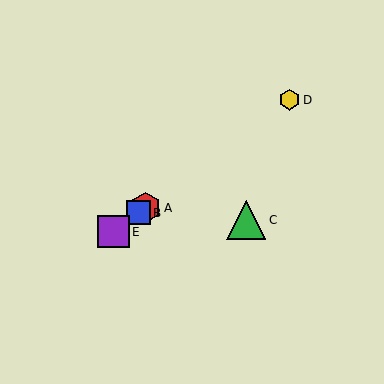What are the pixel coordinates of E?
Object E is at (113, 232).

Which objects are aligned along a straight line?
Objects A, B, D, E are aligned along a straight line.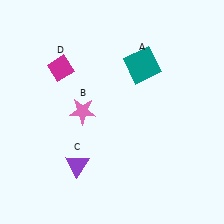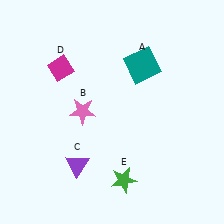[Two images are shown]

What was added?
A green star (E) was added in Image 2.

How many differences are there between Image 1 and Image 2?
There is 1 difference between the two images.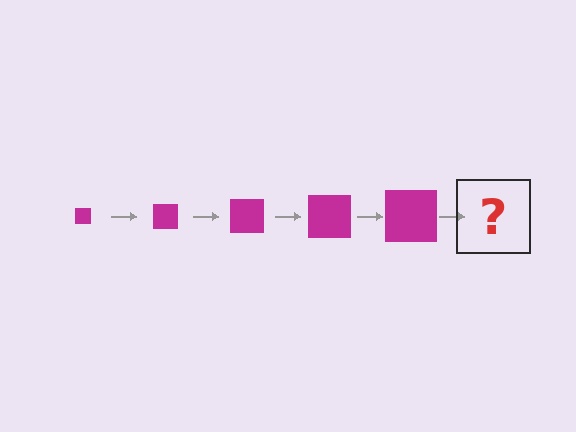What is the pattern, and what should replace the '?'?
The pattern is that the square gets progressively larger each step. The '?' should be a magenta square, larger than the previous one.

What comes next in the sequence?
The next element should be a magenta square, larger than the previous one.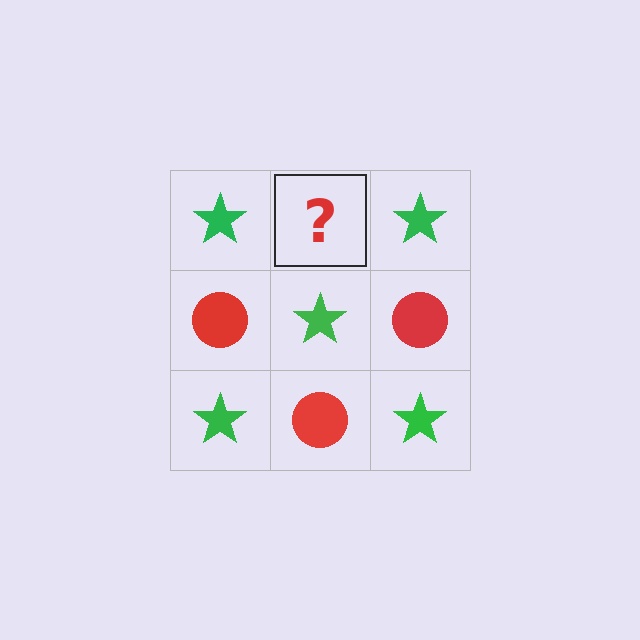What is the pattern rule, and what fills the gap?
The rule is that it alternates green star and red circle in a checkerboard pattern. The gap should be filled with a red circle.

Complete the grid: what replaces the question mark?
The question mark should be replaced with a red circle.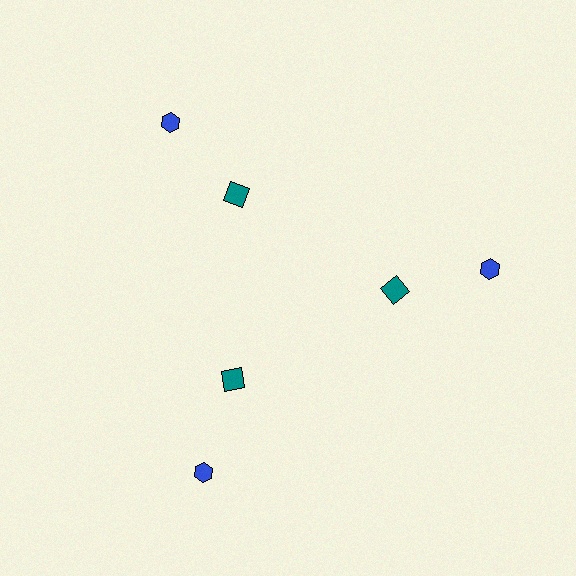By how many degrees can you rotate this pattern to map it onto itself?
The pattern maps onto itself every 120 degrees of rotation.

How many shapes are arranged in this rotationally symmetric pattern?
There are 6 shapes, arranged in 3 groups of 2.